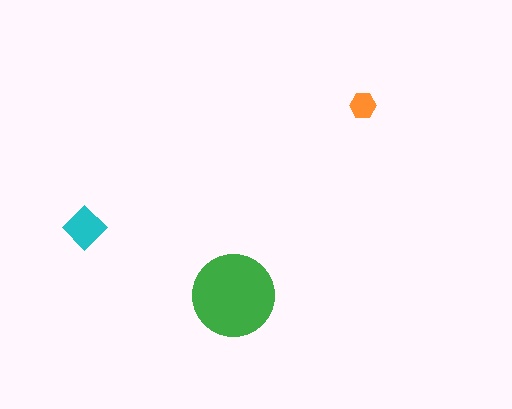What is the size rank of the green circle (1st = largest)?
1st.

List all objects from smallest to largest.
The orange hexagon, the cyan diamond, the green circle.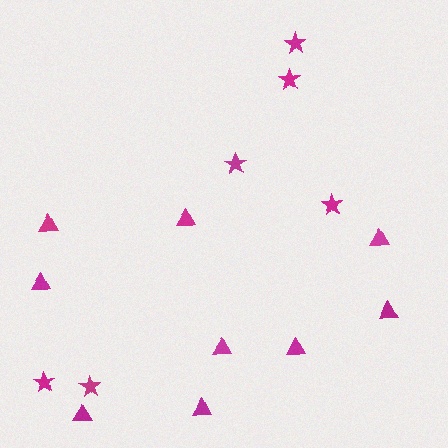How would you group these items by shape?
There are 2 groups: one group of stars (6) and one group of triangles (9).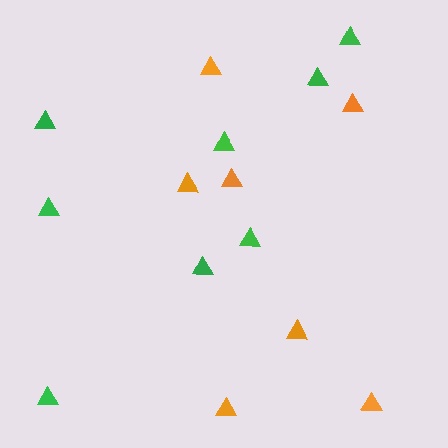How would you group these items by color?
There are 2 groups: one group of green triangles (8) and one group of orange triangles (7).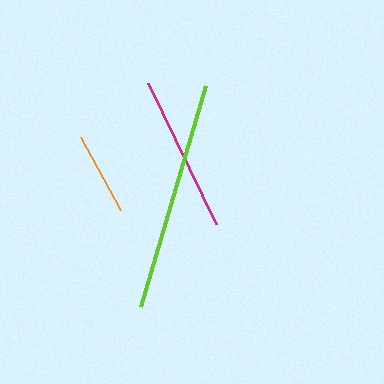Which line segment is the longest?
The lime line is the longest at approximately 230 pixels.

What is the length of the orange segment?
The orange segment is approximately 82 pixels long.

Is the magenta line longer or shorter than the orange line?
The magenta line is longer than the orange line.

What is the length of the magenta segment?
The magenta segment is approximately 157 pixels long.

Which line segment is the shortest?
The orange line is the shortest at approximately 82 pixels.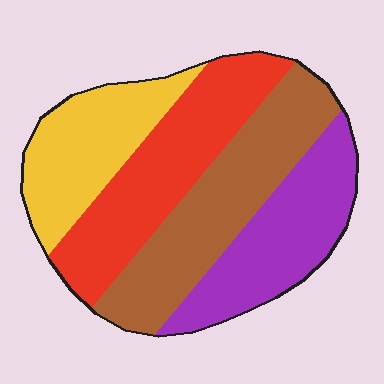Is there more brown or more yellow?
Brown.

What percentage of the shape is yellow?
Yellow covers around 20% of the shape.